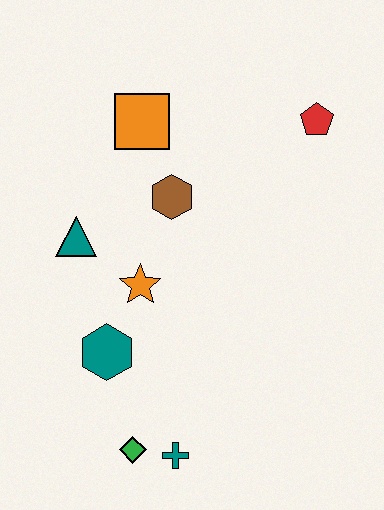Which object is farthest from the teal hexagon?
The red pentagon is farthest from the teal hexagon.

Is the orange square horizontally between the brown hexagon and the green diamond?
Yes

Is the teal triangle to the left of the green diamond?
Yes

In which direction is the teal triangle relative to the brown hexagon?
The teal triangle is to the left of the brown hexagon.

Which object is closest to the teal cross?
The green diamond is closest to the teal cross.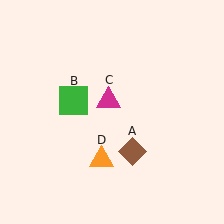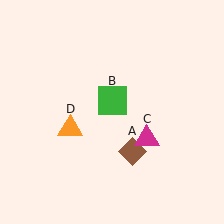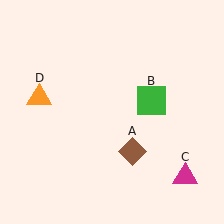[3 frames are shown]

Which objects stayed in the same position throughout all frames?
Brown diamond (object A) remained stationary.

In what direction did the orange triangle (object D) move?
The orange triangle (object D) moved up and to the left.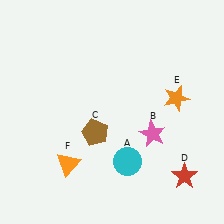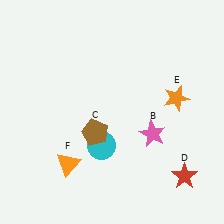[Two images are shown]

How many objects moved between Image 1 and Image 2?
1 object moved between the two images.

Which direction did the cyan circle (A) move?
The cyan circle (A) moved left.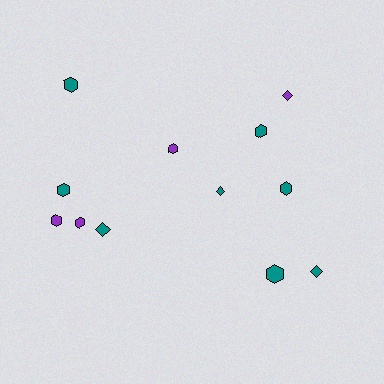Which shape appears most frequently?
Hexagon, with 8 objects.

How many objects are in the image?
There are 12 objects.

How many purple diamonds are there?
There is 1 purple diamond.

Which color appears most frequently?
Teal, with 8 objects.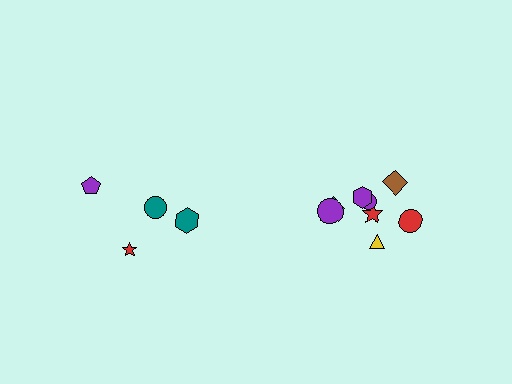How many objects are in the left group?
There are 4 objects.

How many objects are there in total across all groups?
There are 12 objects.